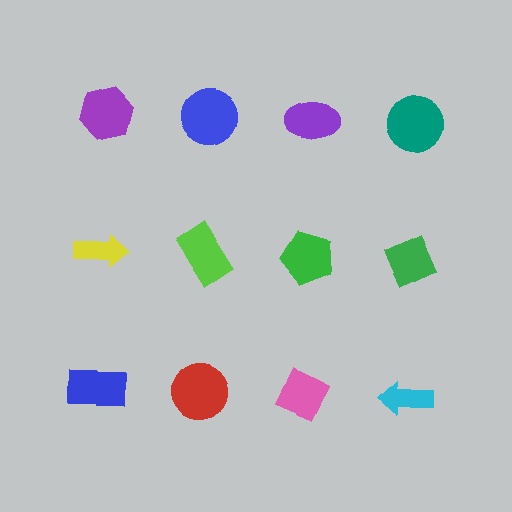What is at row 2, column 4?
A green diamond.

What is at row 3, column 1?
A blue rectangle.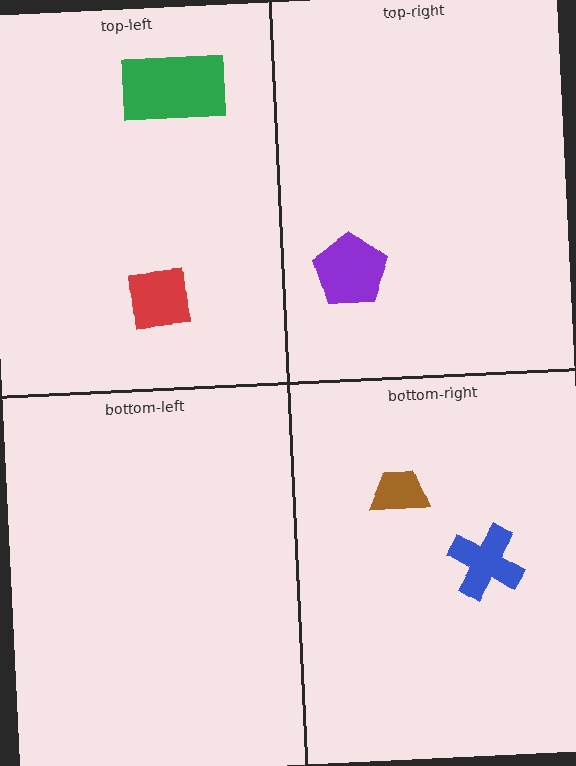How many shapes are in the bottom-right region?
2.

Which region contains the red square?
The top-left region.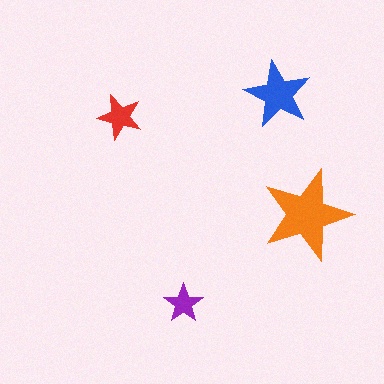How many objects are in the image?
There are 4 objects in the image.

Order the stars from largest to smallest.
the orange one, the blue one, the red one, the purple one.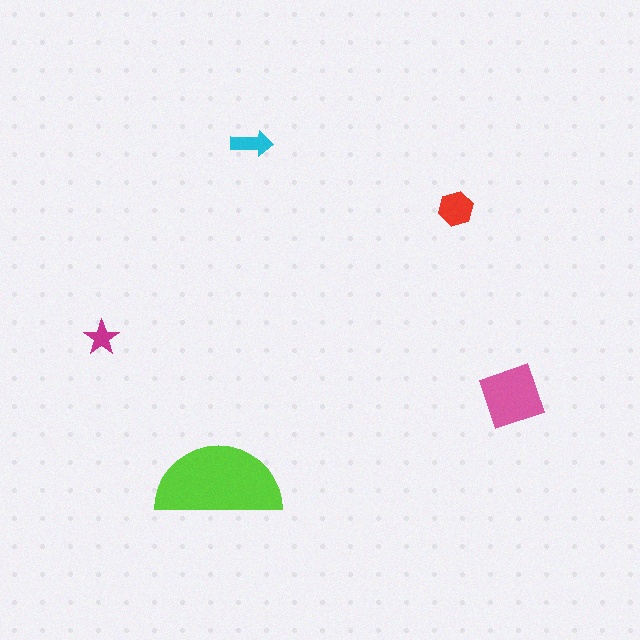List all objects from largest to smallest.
The lime semicircle, the pink square, the red hexagon, the cyan arrow, the magenta star.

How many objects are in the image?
There are 5 objects in the image.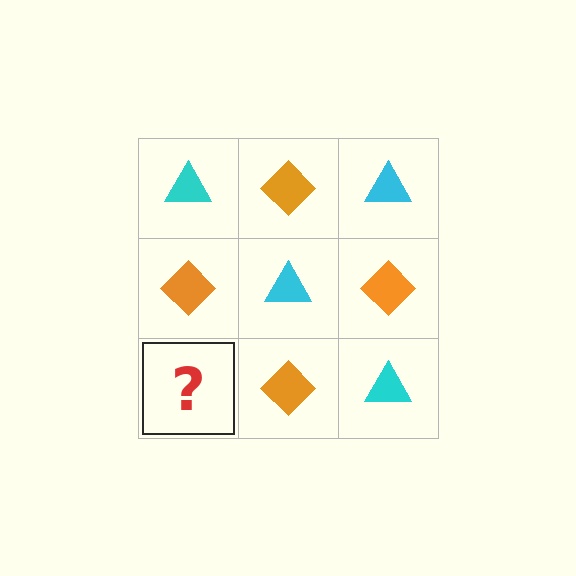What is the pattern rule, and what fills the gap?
The rule is that it alternates cyan triangle and orange diamond in a checkerboard pattern. The gap should be filled with a cyan triangle.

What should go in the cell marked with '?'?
The missing cell should contain a cyan triangle.